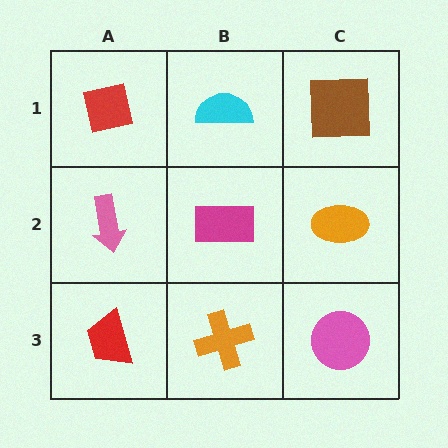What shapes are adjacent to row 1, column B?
A magenta rectangle (row 2, column B), a red square (row 1, column A), a brown square (row 1, column C).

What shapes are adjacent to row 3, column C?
An orange ellipse (row 2, column C), an orange cross (row 3, column B).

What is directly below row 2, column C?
A pink circle.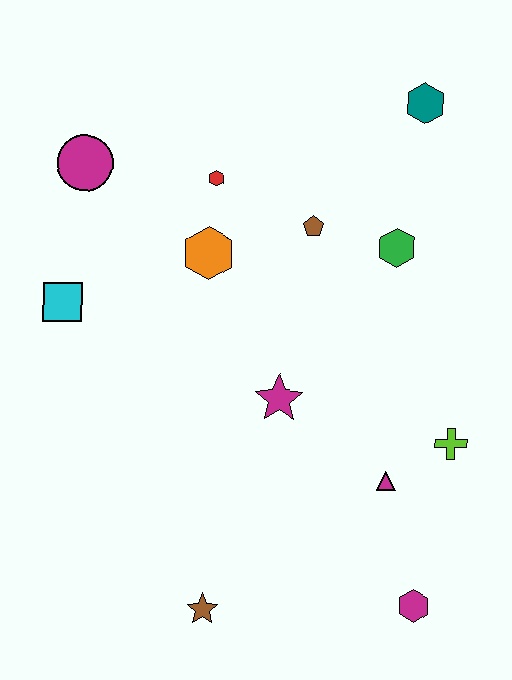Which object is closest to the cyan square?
The magenta circle is closest to the cyan square.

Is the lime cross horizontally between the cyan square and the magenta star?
No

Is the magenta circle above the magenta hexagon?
Yes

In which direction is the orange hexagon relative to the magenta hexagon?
The orange hexagon is above the magenta hexagon.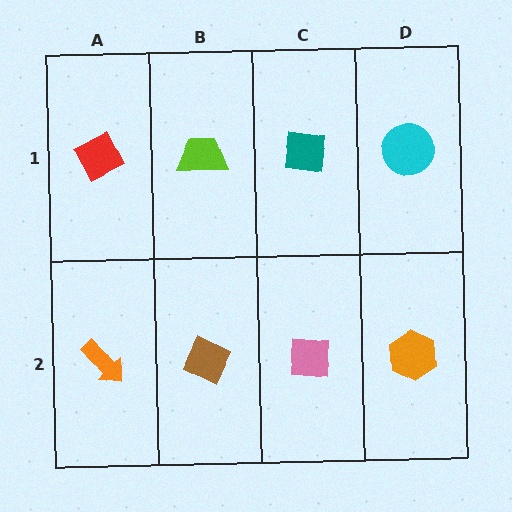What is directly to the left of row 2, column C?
A brown diamond.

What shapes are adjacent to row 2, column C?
A teal square (row 1, column C), a brown diamond (row 2, column B), an orange hexagon (row 2, column D).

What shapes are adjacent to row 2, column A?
A red diamond (row 1, column A), a brown diamond (row 2, column B).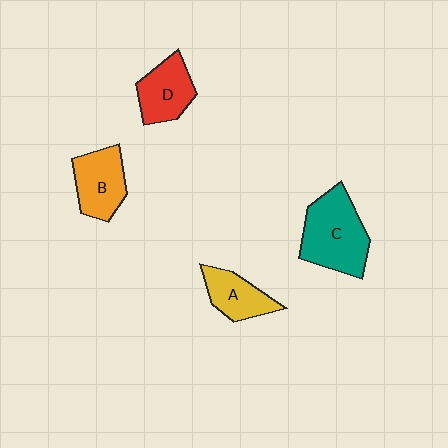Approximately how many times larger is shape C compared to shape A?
Approximately 1.8 times.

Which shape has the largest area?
Shape C (teal).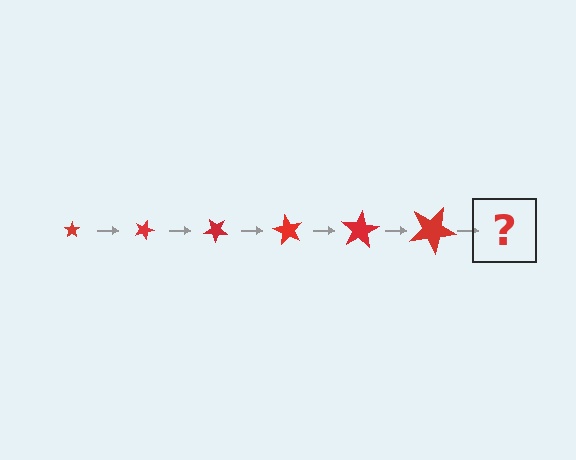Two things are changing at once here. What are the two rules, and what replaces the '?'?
The two rules are that the star grows larger each step and it rotates 20 degrees each step. The '?' should be a star, larger than the previous one and rotated 120 degrees from the start.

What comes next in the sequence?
The next element should be a star, larger than the previous one and rotated 120 degrees from the start.